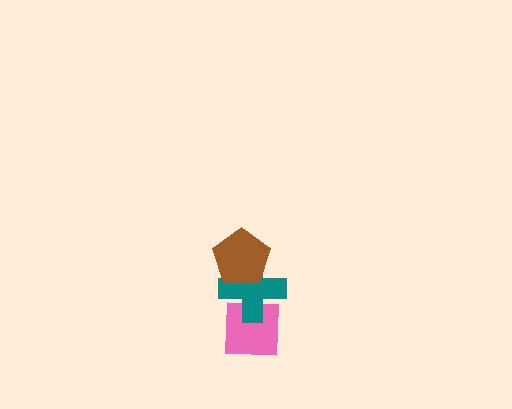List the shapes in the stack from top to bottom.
From top to bottom: the brown pentagon, the teal cross, the pink square.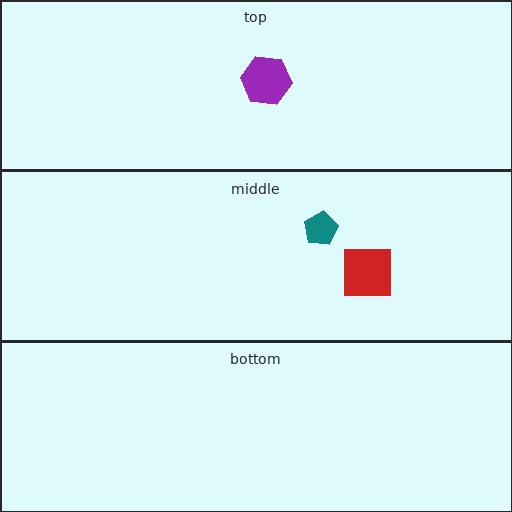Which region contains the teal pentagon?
The middle region.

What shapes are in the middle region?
The red square, the teal pentagon.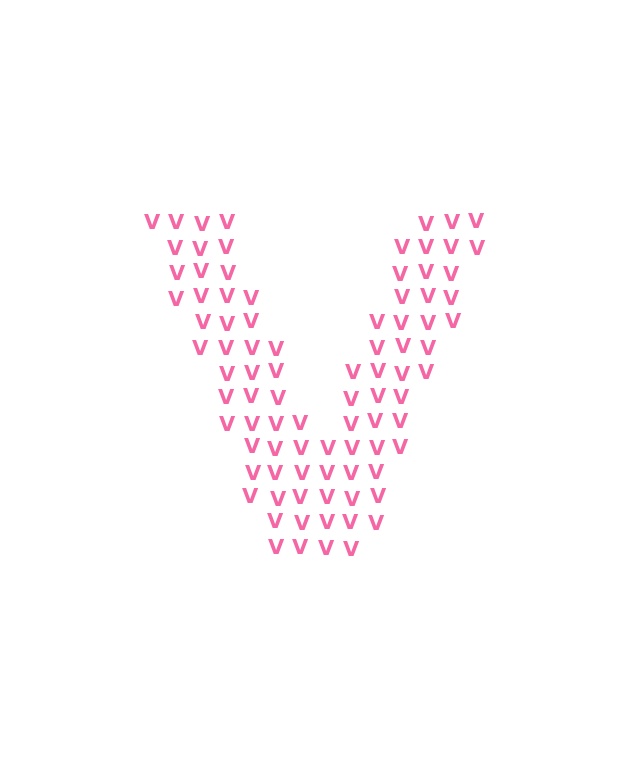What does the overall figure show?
The overall figure shows the letter V.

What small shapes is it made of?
It is made of small letter V's.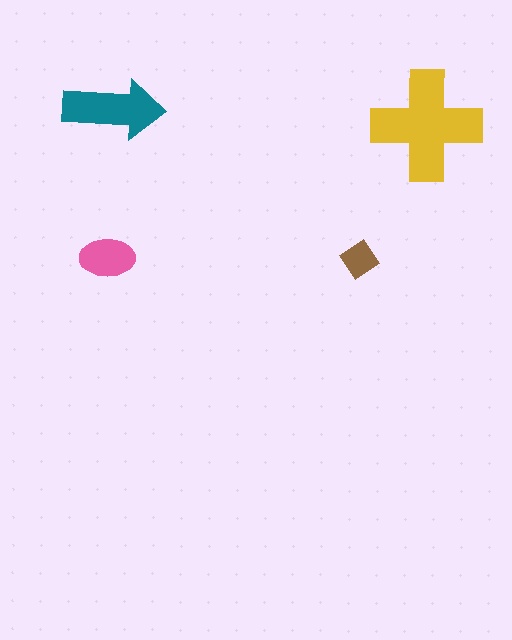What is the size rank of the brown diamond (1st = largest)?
4th.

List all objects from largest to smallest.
The yellow cross, the teal arrow, the pink ellipse, the brown diamond.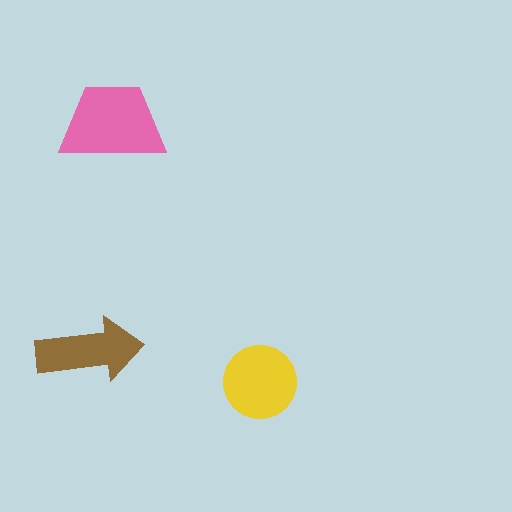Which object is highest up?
The pink trapezoid is topmost.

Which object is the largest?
The pink trapezoid.